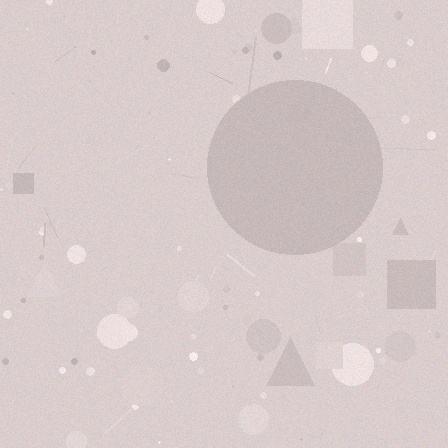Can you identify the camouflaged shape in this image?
The camouflaged shape is a circle.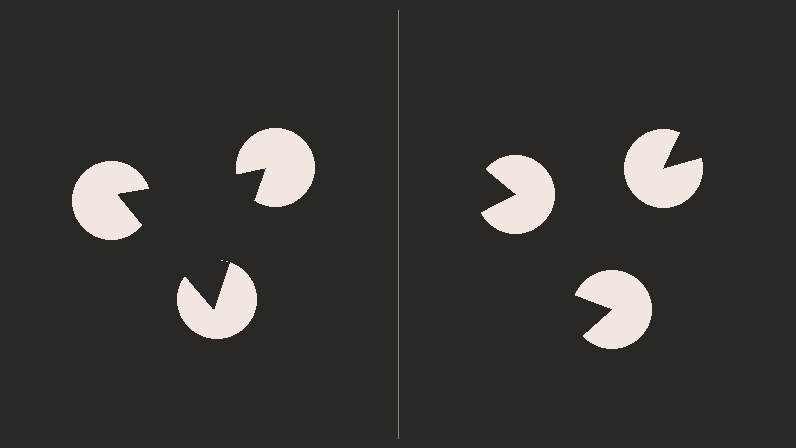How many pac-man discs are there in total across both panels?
6 — 3 on each side.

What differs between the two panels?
The pac-man discs are positioned identically on both sides; only the wedge orientations differ. On the left they align to a triangle; on the right they are misaligned.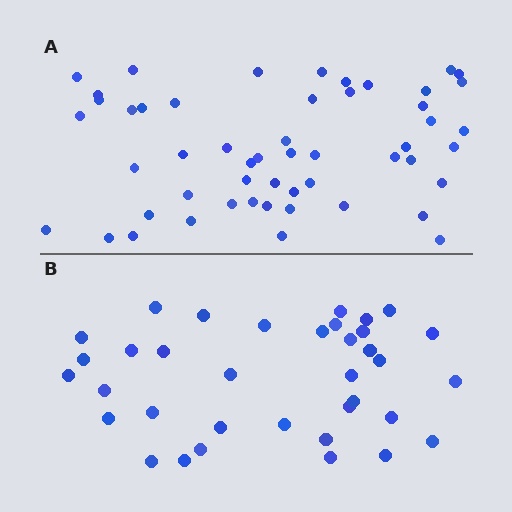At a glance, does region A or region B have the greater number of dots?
Region A (the top region) has more dots.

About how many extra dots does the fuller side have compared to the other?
Region A has approximately 15 more dots than region B.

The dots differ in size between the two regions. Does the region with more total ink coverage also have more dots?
No. Region B has more total ink coverage because its dots are larger, but region A actually contains more individual dots. Total area can be misleading — the number of items is what matters here.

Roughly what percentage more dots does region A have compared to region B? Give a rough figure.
About 45% more.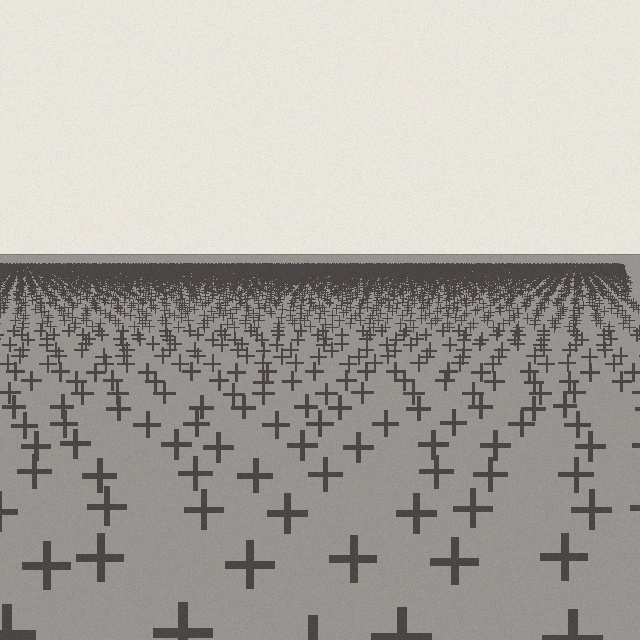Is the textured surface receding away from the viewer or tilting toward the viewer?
The surface is receding away from the viewer. Texture elements get smaller and denser toward the top.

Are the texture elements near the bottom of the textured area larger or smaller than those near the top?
Larger. Near the bottom, elements are closer to the viewer and appear at a bigger on-screen size.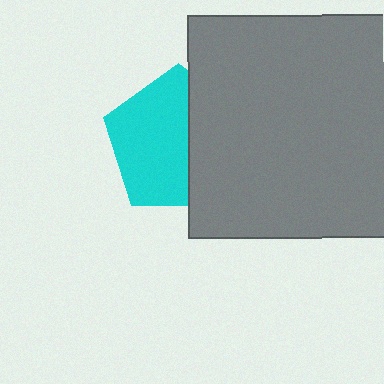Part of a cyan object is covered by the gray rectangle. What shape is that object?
It is a pentagon.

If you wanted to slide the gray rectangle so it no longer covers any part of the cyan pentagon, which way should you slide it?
Slide it right — that is the most direct way to separate the two shapes.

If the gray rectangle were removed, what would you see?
You would see the complete cyan pentagon.